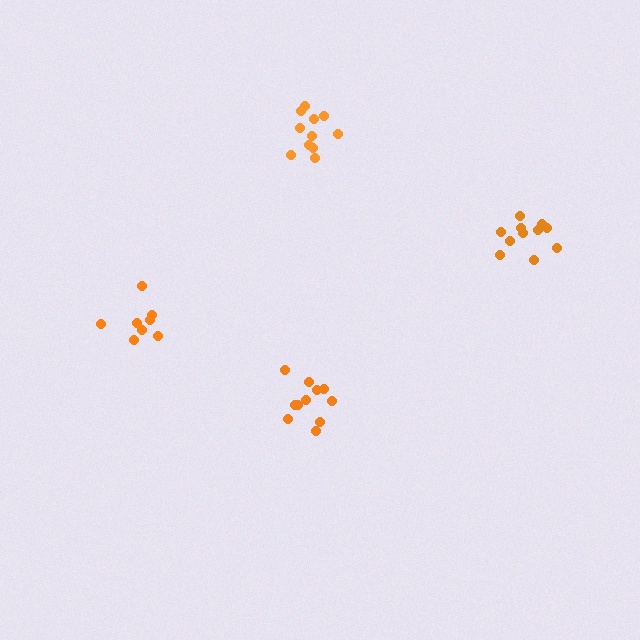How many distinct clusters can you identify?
There are 4 distinct clusters.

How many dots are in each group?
Group 1: 11 dots, Group 2: 11 dots, Group 3: 11 dots, Group 4: 8 dots (41 total).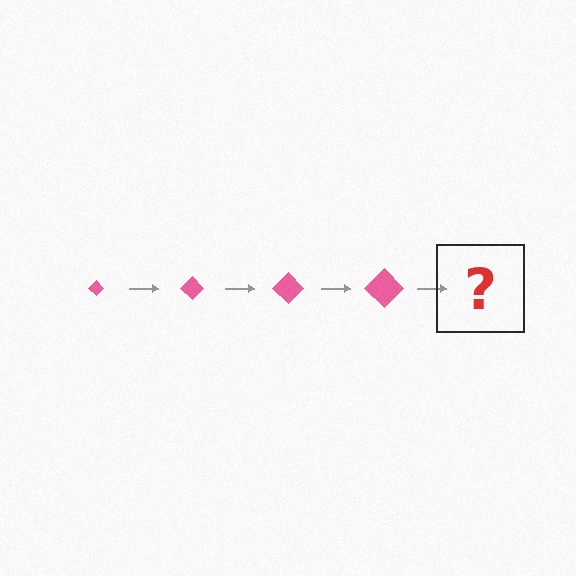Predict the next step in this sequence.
The next step is a pink diamond, larger than the previous one.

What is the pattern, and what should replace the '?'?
The pattern is that the diamond gets progressively larger each step. The '?' should be a pink diamond, larger than the previous one.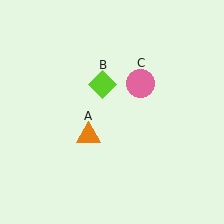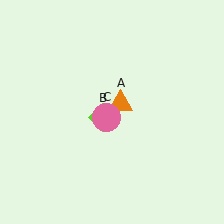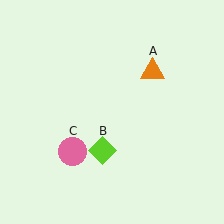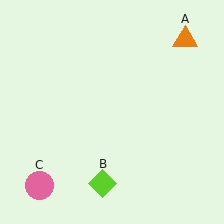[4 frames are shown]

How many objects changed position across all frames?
3 objects changed position: orange triangle (object A), lime diamond (object B), pink circle (object C).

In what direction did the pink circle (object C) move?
The pink circle (object C) moved down and to the left.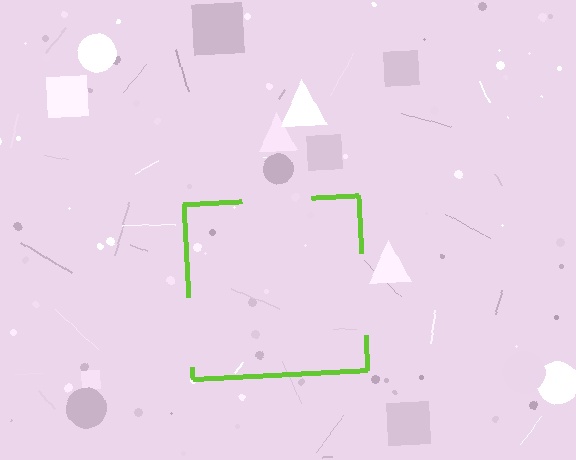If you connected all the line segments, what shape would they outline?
They would outline a square.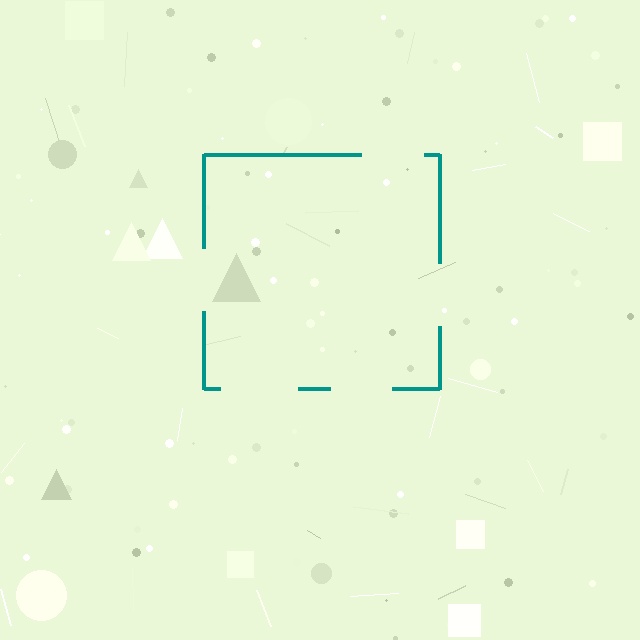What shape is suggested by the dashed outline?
The dashed outline suggests a square.